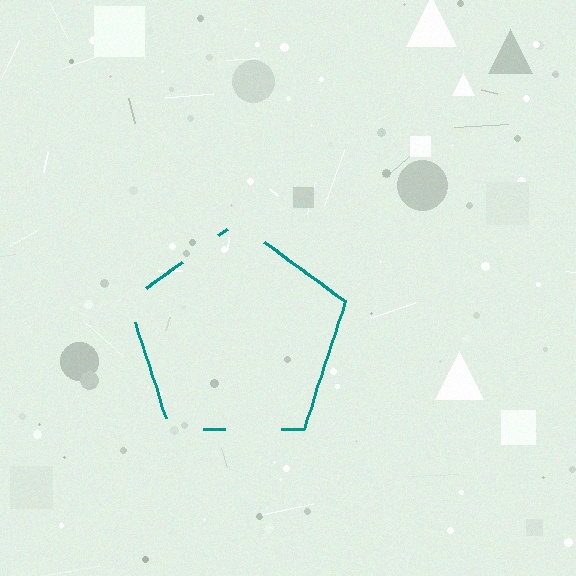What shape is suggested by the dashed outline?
The dashed outline suggests a pentagon.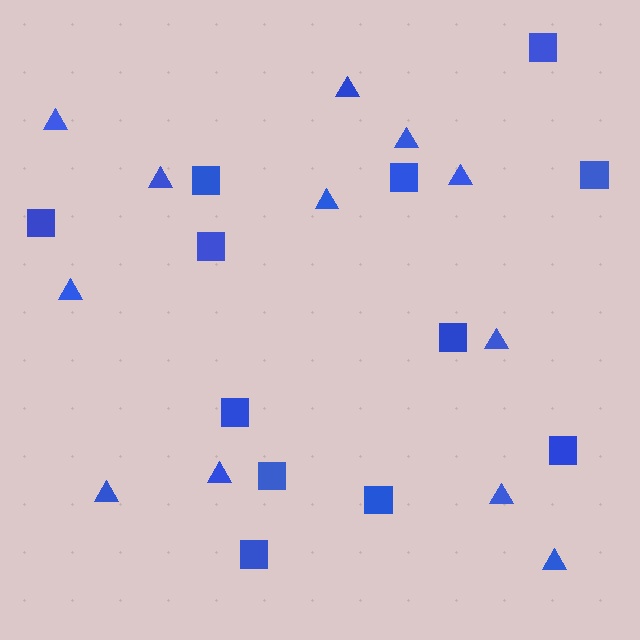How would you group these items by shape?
There are 2 groups: one group of triangles (12) and one group of squares (12).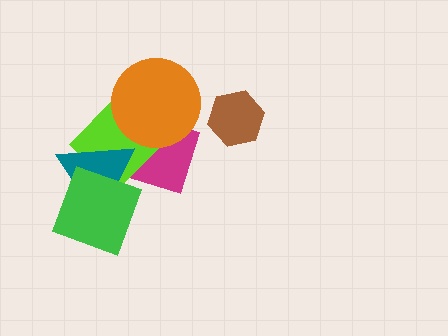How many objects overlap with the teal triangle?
3 objects overlap with the teal triangle.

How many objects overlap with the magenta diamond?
3 objects overlap with the magenta diamond.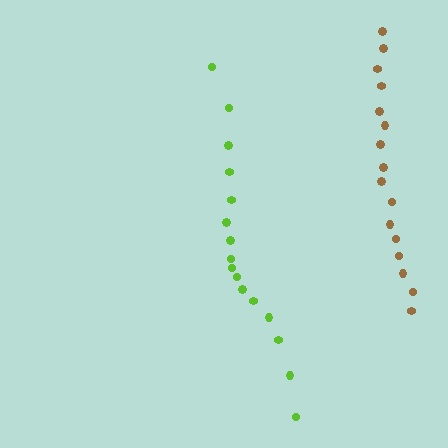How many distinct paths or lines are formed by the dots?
There are 2 distinct paths.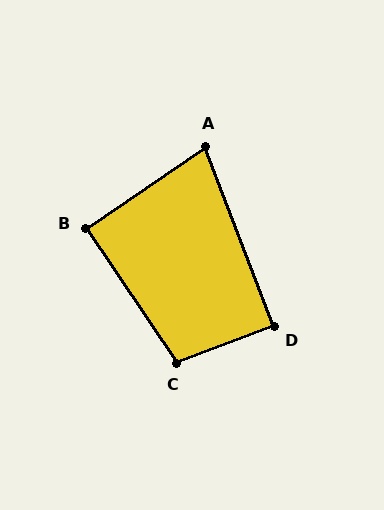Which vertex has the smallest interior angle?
A, at approximately 76 degrees.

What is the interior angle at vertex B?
Approximately 91 degrees (approximately right).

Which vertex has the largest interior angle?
C, at approximately 104 degrees.